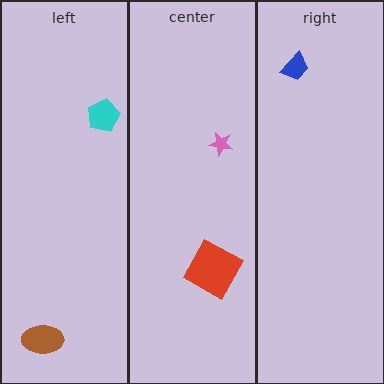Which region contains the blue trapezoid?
The right region.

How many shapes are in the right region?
1.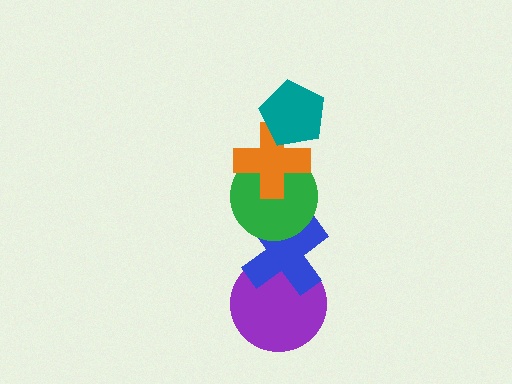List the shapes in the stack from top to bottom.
From top to bottom: the teal pentagon, the orange cross, the green circle, the blue cross, the purple circle.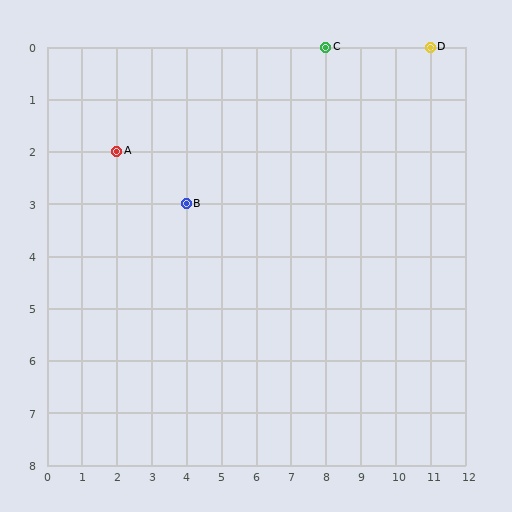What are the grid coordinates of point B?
Point B is at grid coordinates (4, 3).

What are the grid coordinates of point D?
Point D is at grid coordinates (11, 0).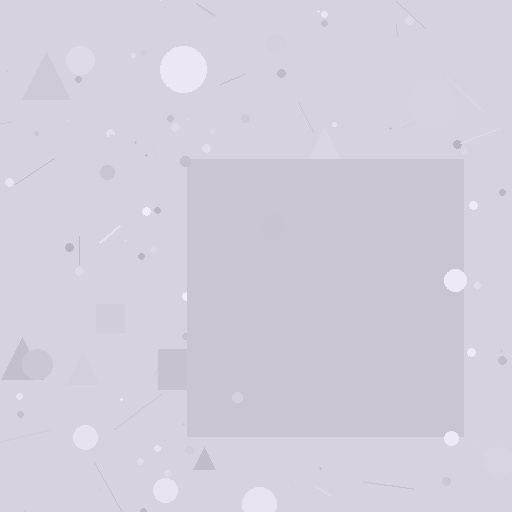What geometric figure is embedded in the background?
A square is embedded in the background.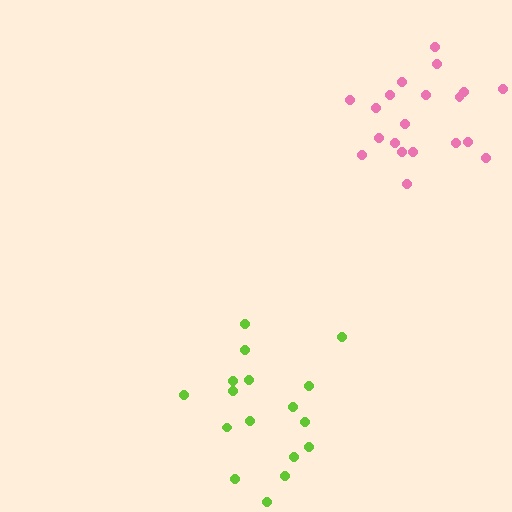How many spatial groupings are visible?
There are 2 spatial groupings.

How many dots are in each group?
Group 1: 20 dots, Group 2: 17 dots (37 total).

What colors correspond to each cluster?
The clusters are colored: pink, lime.